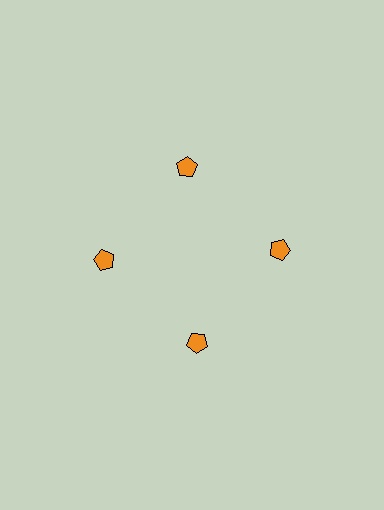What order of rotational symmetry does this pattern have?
This pattern has 4-fold rotational symmetry.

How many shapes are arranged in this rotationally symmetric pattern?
There are 4 shapes, arranged in 4 groups of 1.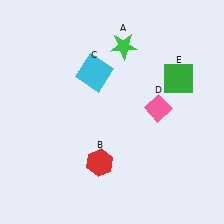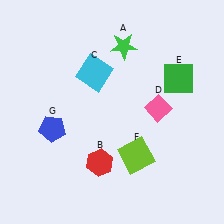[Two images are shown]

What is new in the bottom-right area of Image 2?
A lime square (F) was added in the bottom-right area of Image 2.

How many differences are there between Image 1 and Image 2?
There are 2 differences between the two images.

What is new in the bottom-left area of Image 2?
A blue pentagon (G) was added in the bottom-left area of Image 2.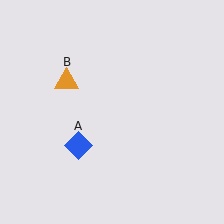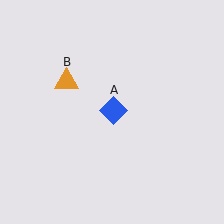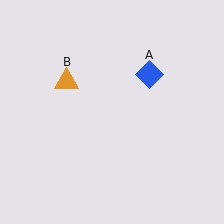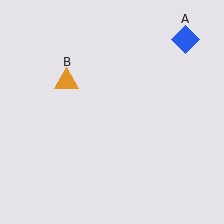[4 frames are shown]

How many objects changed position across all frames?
1 object changed position: blue diamond (object A).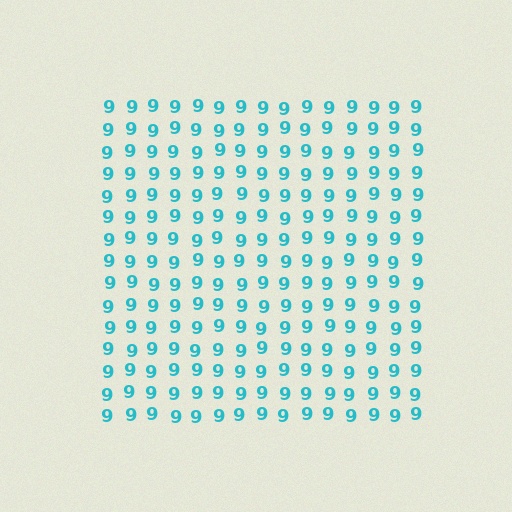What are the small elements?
The small elements are digit 9's.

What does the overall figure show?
The overall figure shows a square.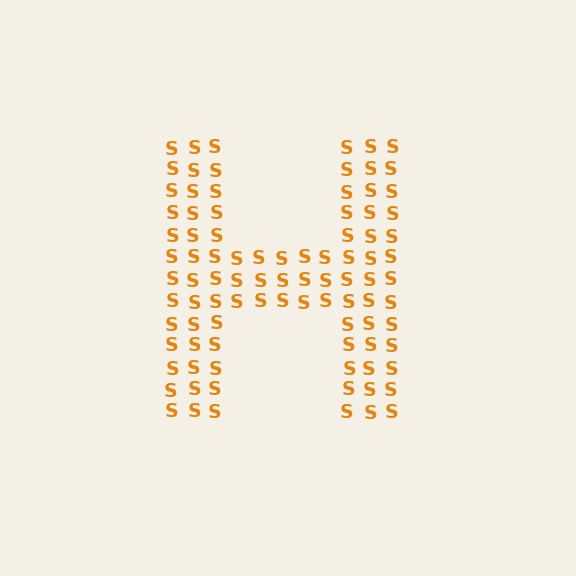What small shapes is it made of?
It is made of small letter S's.